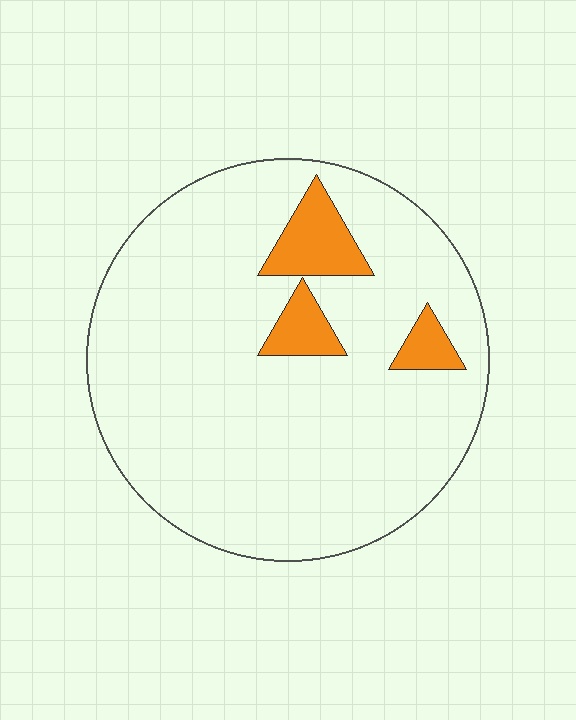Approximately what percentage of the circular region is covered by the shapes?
Approximately 10%.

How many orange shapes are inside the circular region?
3.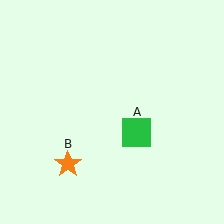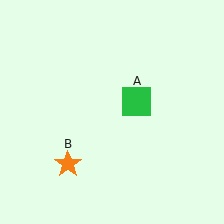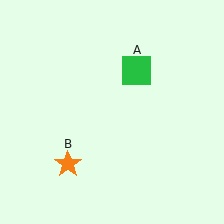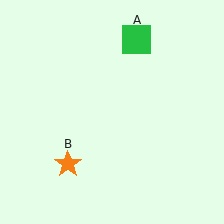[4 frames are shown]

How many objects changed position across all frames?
1 object changed position: green square (object A).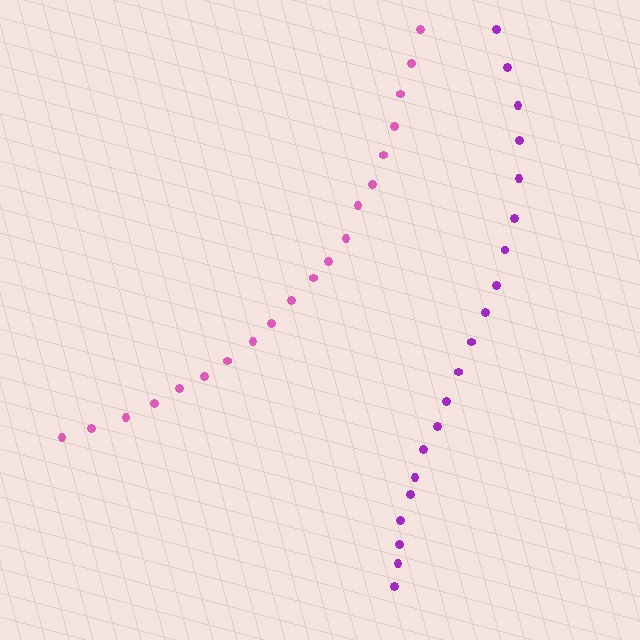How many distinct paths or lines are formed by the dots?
There are 2 distinct paths.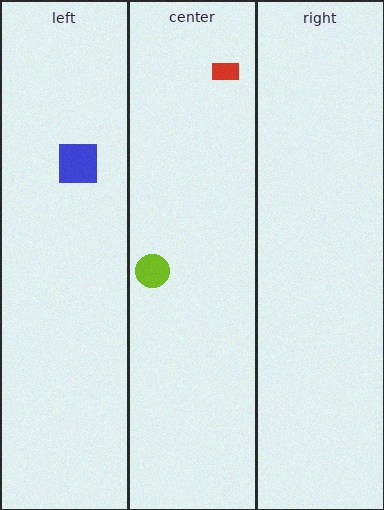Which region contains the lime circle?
The center region.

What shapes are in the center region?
The red rectangle, the lime circle.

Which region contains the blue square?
The left region.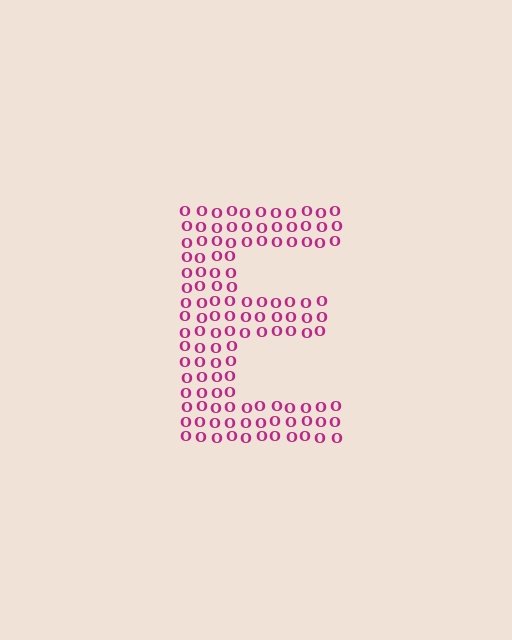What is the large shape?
The large shape is the letter E.